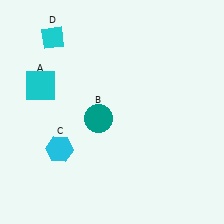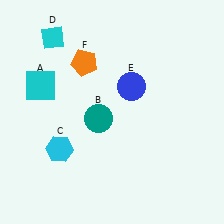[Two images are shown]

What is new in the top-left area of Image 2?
An orange pentagon (F) was added in the top-left area of Image 2.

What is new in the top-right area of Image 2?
A blue circle (E) was added in the top-right area of Image 2.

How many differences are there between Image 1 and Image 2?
There are 2 differences between the two images.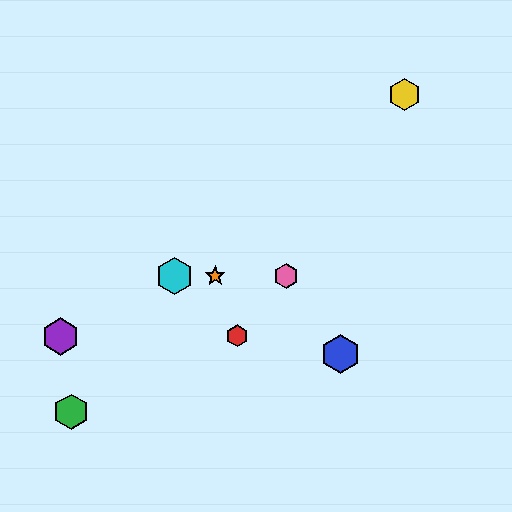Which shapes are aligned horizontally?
The orange star, the cyan hexagon, the pink hexagon are aligned horizontally.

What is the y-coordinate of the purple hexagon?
The purple hexagon is at y≈336.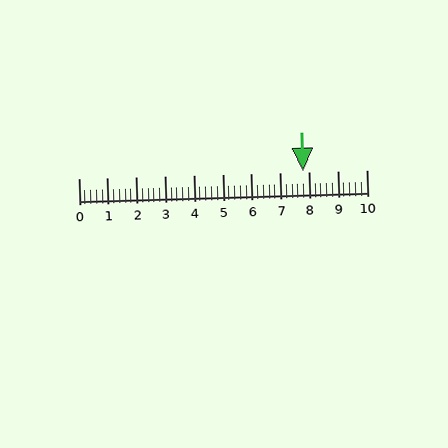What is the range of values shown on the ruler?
The ruler shows values from 0 to 10.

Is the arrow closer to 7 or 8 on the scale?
The arrow is closer to 8.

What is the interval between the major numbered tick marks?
The major tick marks are spaced 1 units apart.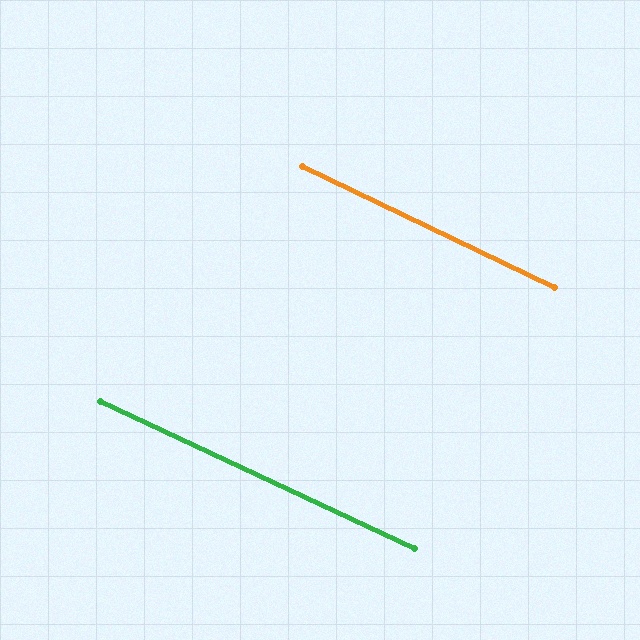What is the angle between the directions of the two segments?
Approximately 1 degree.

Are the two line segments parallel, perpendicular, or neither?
Parallel — their directions differ by only 0.5°.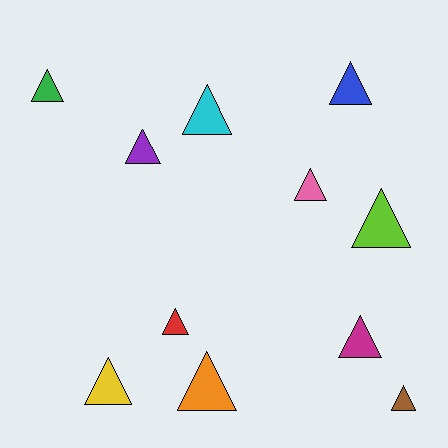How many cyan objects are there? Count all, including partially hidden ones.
There is 1 cyan object.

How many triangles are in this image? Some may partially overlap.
There are 11 triangles.